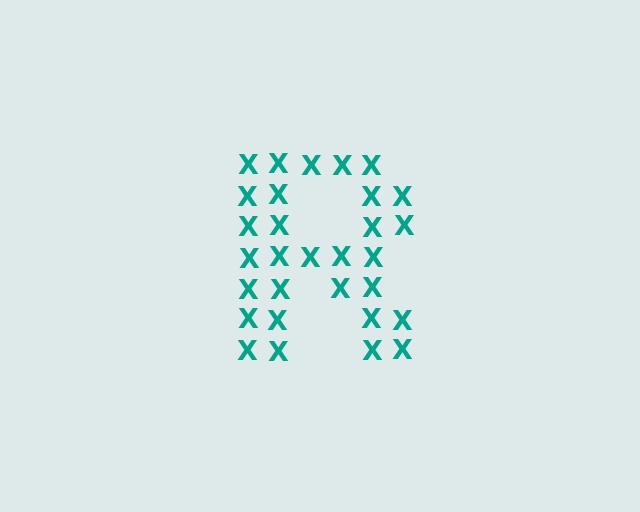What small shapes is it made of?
It is made of small letter X's.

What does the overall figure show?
The overall figure shows the letter R.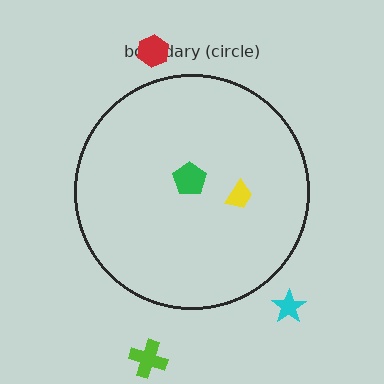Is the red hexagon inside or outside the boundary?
Outside.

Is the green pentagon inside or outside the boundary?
Inside.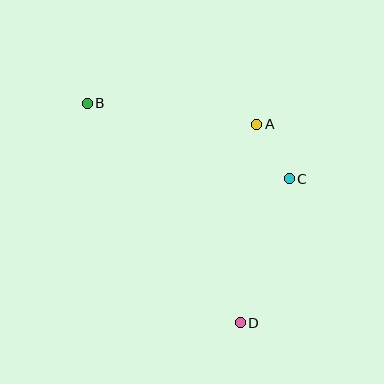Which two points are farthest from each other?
Points B and D are farthest from each other.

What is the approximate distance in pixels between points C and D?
The distance between C and D is approximately 152 pixels.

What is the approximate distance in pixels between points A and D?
The distance between A and D is approximately 199 pixels.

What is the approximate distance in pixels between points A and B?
The distance between A and B is approximately 171 pixels.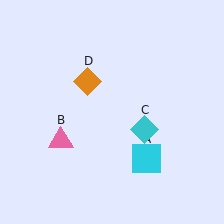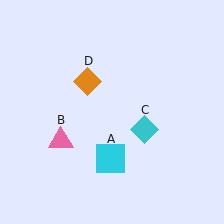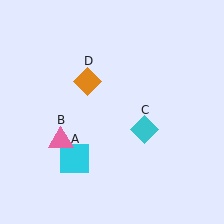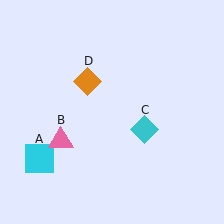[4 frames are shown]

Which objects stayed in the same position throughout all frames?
Pink triangle (object B) and cyan diamond (object C) and orange diamond (object D) remained stationary.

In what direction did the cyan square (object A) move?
The cyan square (object A) moved left.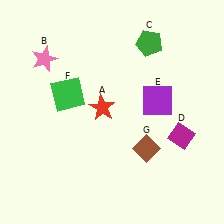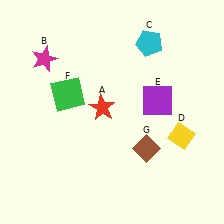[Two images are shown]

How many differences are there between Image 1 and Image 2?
There are 3 differences between the two images.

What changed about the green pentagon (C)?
In Image 1, C is green. In Image 2, it changed to cyan.